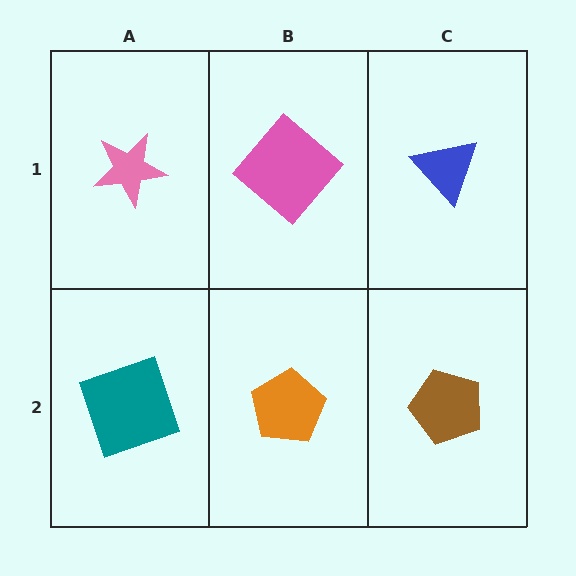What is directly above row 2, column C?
A blue triangle.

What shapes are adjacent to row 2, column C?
A blue triangle (row 1, column C), an orange pentagon (row 2, column B).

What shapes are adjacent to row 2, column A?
A pink star (row 1, column A), an orange pentagon (row 2, column B).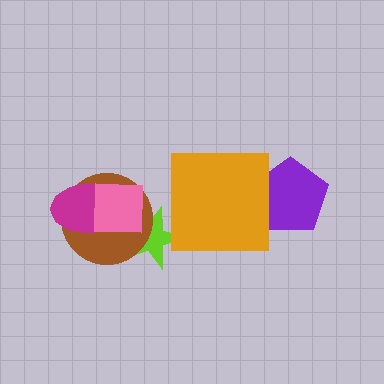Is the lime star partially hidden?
Yes, it is partially covered by another shape.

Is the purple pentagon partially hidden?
Yes, it is partially covered by another shape.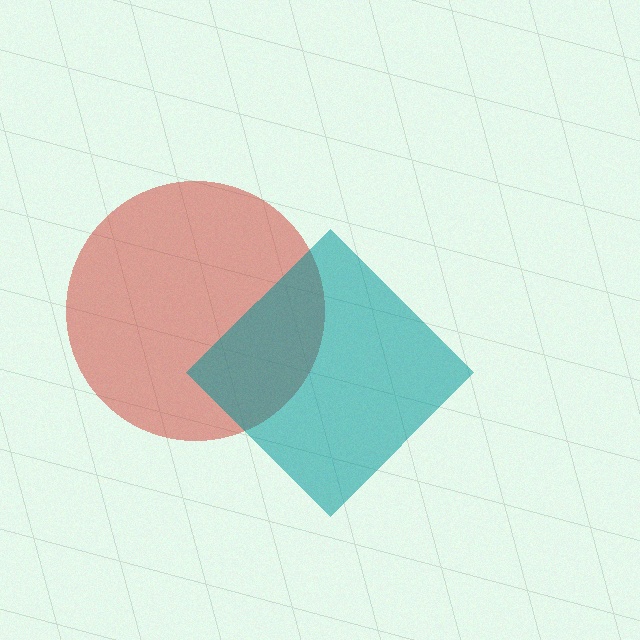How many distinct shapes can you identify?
There are 2 distinct shapes: a red circle, a teal diamond.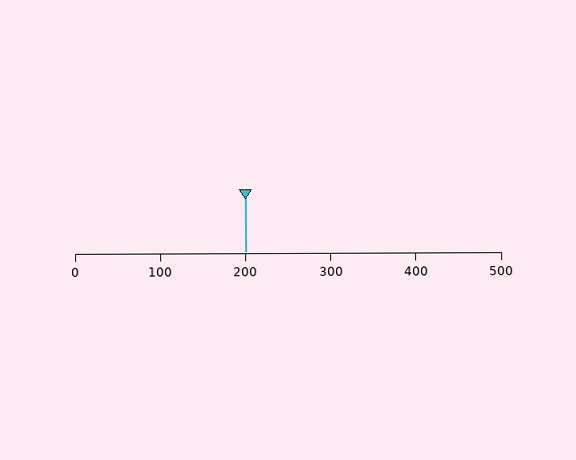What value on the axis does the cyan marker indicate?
The marker indicates approximately 200.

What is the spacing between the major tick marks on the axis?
The major ticks are spaced 100 apart.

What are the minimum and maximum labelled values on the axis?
The axis runs from 0 to 500.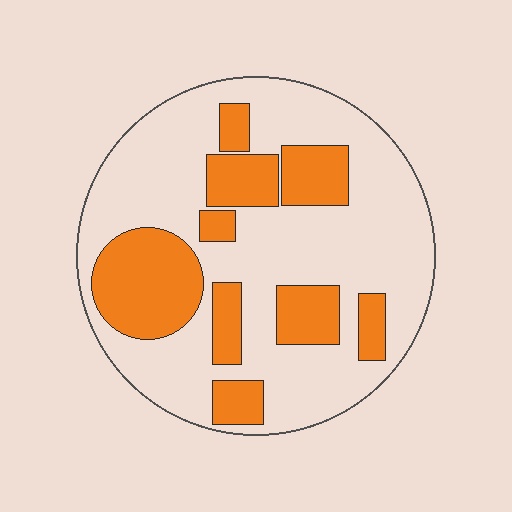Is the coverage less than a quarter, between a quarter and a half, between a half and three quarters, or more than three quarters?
Between a quarter and a half.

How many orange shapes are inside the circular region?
9.